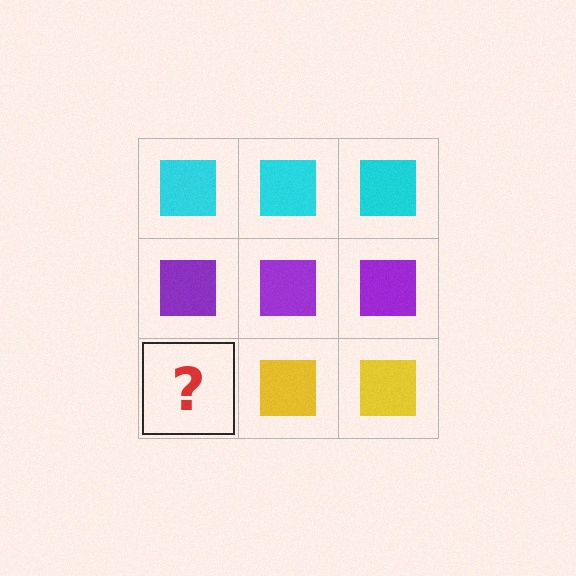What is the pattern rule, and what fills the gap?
The rule is that each row has a consistent color. The gap should be filled with a yellow square.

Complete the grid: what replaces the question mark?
The question mark should be replaced with a yellow square.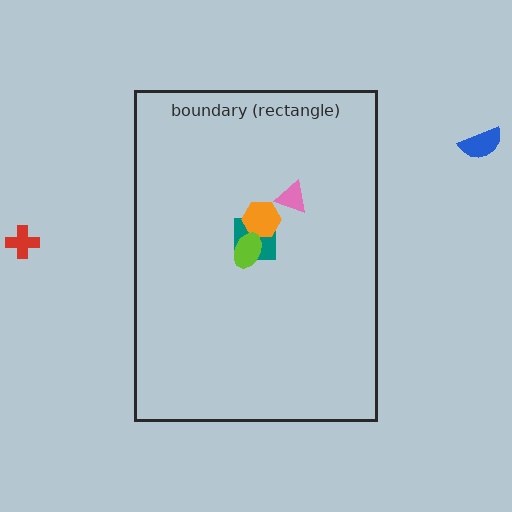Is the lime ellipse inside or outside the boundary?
Inside.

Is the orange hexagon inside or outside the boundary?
Inside.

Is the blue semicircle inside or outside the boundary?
Outside.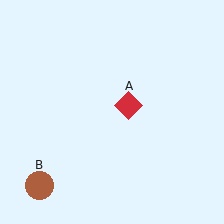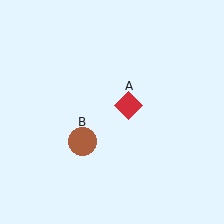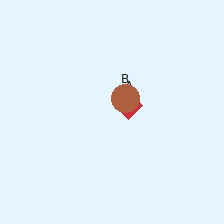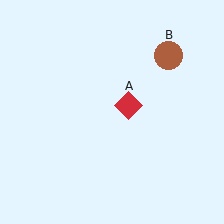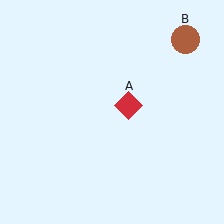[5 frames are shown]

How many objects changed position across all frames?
1 object changed position: brown circle (object B).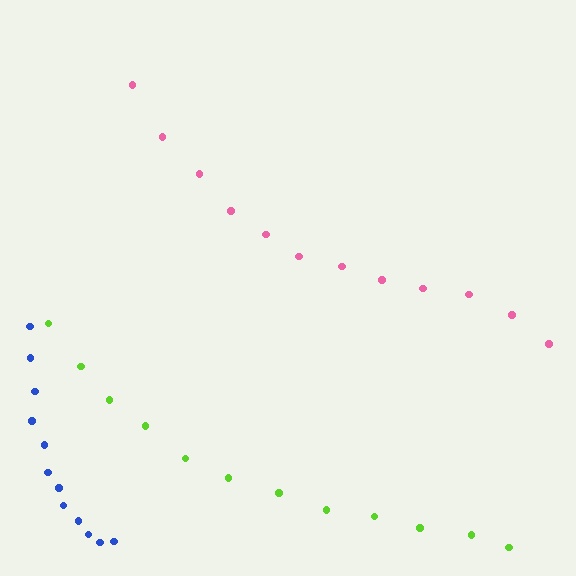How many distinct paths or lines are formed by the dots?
There are 3 distinct paths.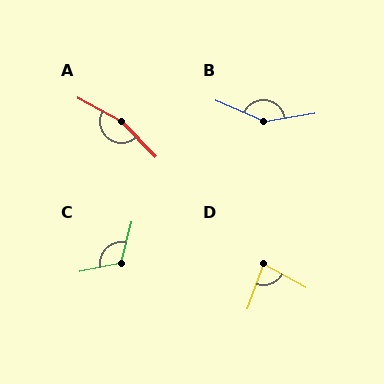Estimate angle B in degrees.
Approximately 147 degrees.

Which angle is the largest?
A, at approximately 162 degrees.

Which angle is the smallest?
D, at approximately 81 degrees.